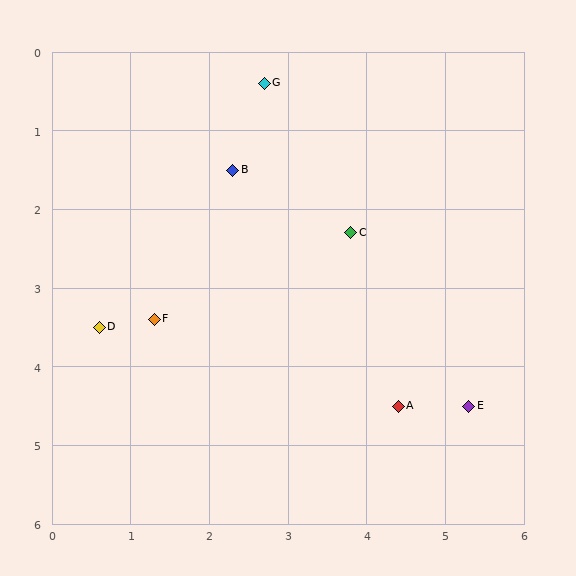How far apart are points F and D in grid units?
Points F and D are about 0.7 grid units apart.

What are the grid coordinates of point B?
Point B is at approximately (2.3, 1.5).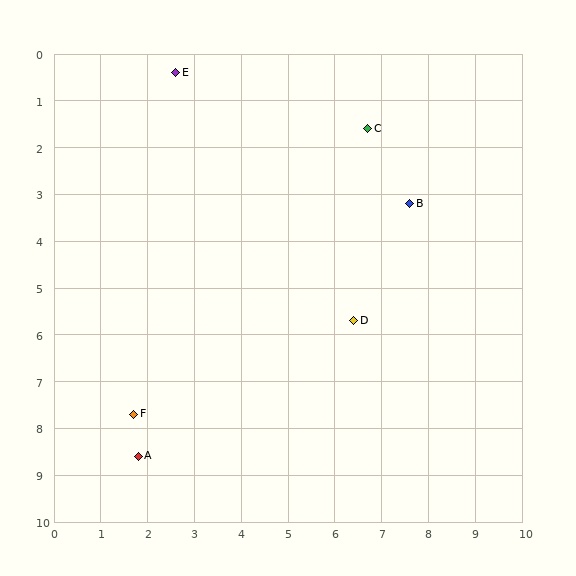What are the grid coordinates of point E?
Point E is at approximately (2.6, 0.4).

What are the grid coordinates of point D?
Point D is at approximately (6.4, 5.7).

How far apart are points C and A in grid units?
Points C and A are about 8.5 grid units apart.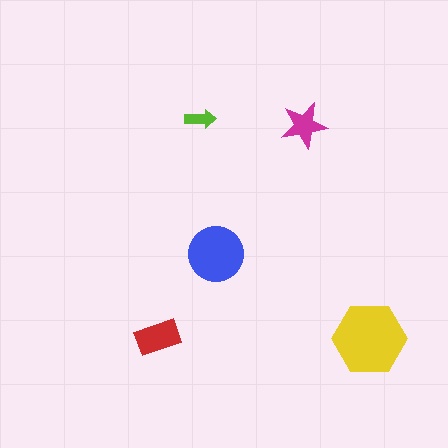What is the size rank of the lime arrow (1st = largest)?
5th.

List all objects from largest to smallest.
The yellow hexagon, the blue circle, the red rectangle, the magenta star, the lime arrow.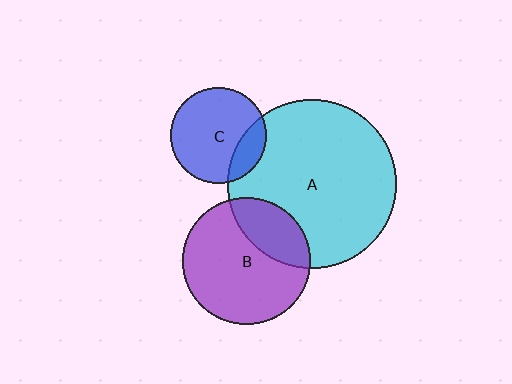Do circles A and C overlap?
Yes.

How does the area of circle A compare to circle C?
Approximately 3.1 times.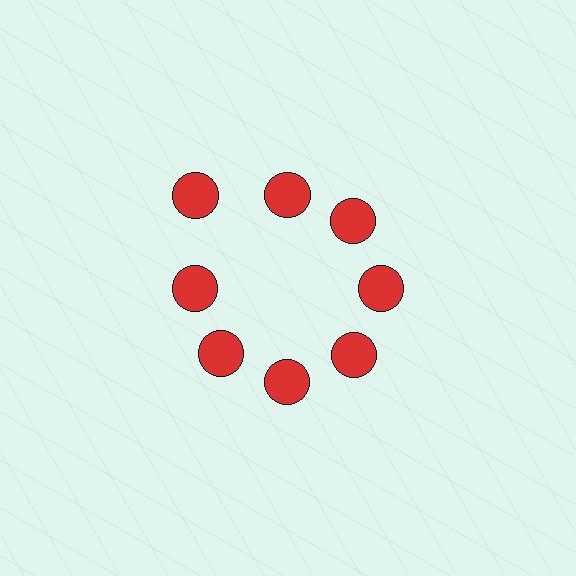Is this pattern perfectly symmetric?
No. The 8 red circles are arranged in a ring, but one element near the 10 o'clock position is pushed outward from the center, breaking the 8-fold rotational symmetry.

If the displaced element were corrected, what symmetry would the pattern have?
It would have 8-fold rotational symmetry — the pattern would map onto itself every 45 degrees.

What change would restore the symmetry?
The symmetry would be restored by moving it inward, back onto the ring so that all 8 circles sit at equal angles and equal distance from the center.